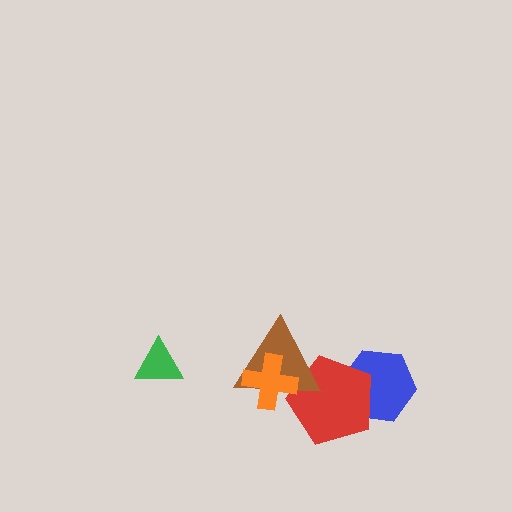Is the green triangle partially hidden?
No, no other shape covers it.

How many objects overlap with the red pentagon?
3 objects overlap with the red pentagon.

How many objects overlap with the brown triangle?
2 objects overlap with the brown triangle.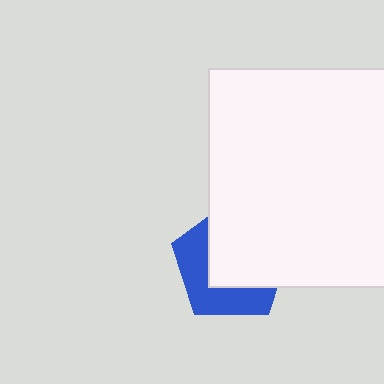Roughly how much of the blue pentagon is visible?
A small part of it is visible (roughly 42%).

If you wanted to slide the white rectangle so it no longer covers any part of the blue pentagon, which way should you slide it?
Slide it toward the upper-right — that is the most direct way to separate the two shapes.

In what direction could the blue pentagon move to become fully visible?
The blue pentagon could move toward the lower-left. That would shift it out from behind the white rectangle entirely.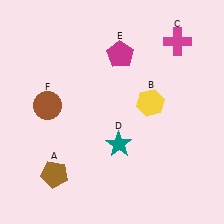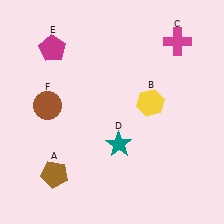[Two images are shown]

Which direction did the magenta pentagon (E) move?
The magenta pentagon (E) moved left.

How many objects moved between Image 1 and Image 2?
1 object moved between the two images.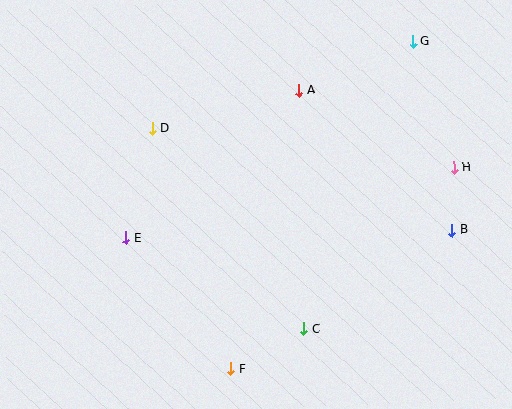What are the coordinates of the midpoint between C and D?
The midpoint between C and D is at (228, 229).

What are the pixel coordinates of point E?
Point E is at (126, 238).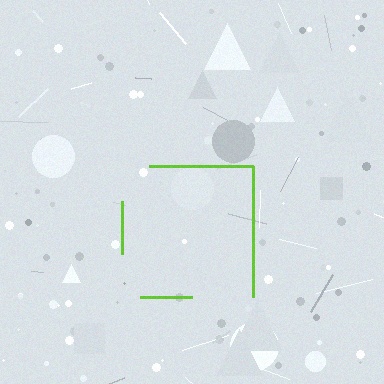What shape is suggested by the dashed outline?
The dashed outline suggests a square.